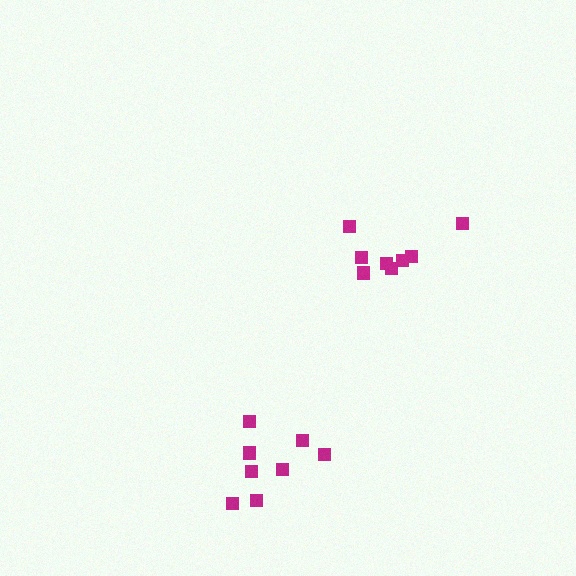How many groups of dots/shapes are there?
There are 2 groups.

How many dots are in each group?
Group 1: 8 dots, Group 2: 8 dots (16 total).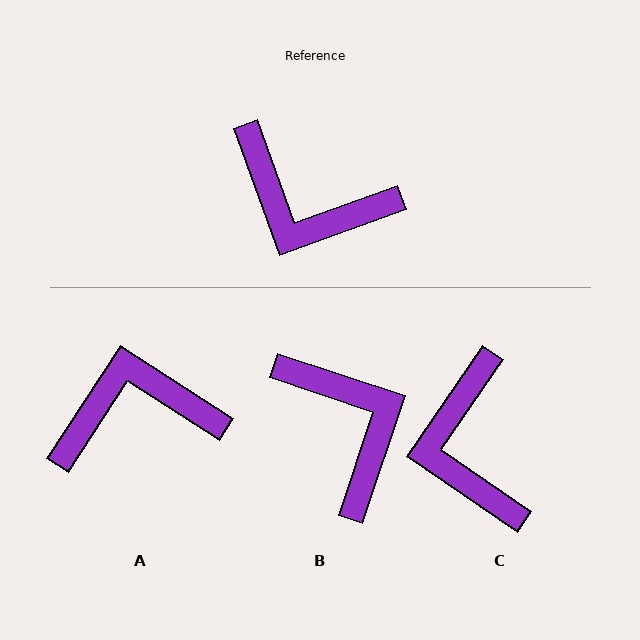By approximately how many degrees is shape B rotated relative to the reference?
Approximately 142 degrees counter-clockwise.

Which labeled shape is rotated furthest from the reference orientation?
A, about 143 degrees away.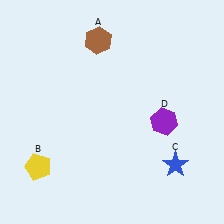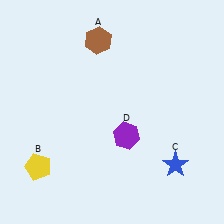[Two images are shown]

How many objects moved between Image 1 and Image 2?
1 object moved between the two images.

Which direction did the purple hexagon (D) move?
The purple hexagon (D) moved left.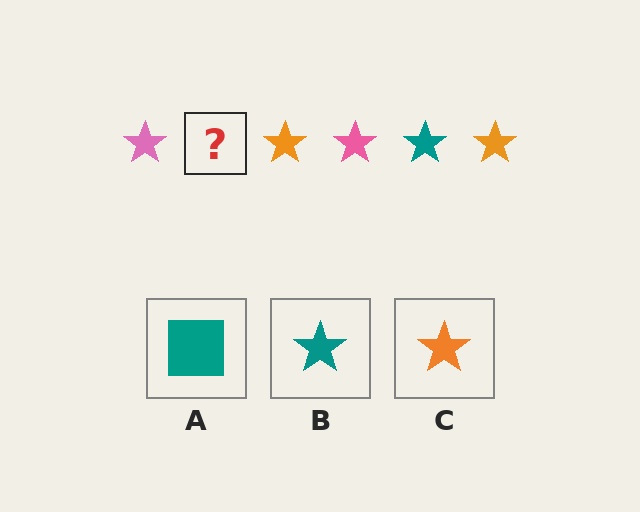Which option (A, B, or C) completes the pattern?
B.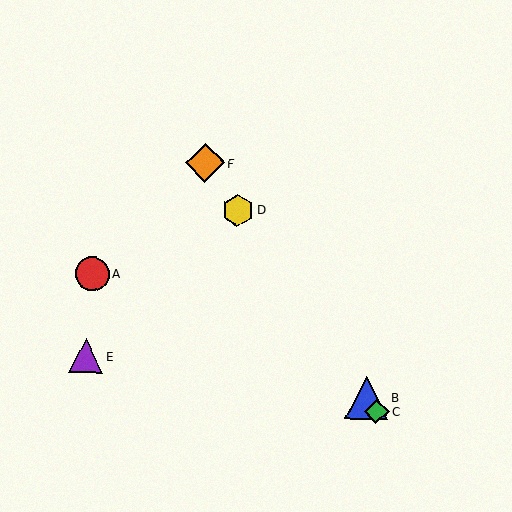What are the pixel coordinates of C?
Object C is at (376, 411).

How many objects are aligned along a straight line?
4 objects (B, C, D, F) are aligned along a straight line.